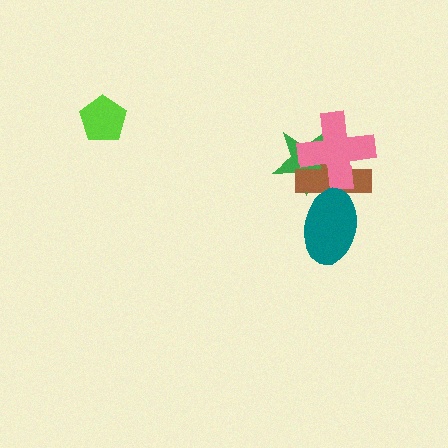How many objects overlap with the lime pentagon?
0 objects overlap with the lime pentagon.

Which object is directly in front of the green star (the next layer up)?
The brown cross is directly in front of the green star.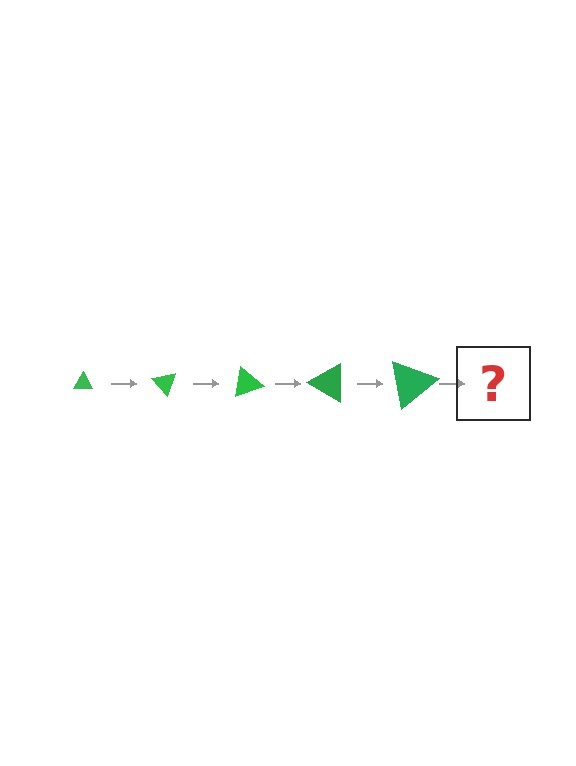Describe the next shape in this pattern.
It should be a triangle, larger than the previous one and rotated 250 degrees from the start.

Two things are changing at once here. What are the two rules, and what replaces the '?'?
The two rules are that the triangle grows larger each step and it rotates 50 degrees each step. The '?' should be a triangle, larger than the previous one and rotated 250 degrees from the start.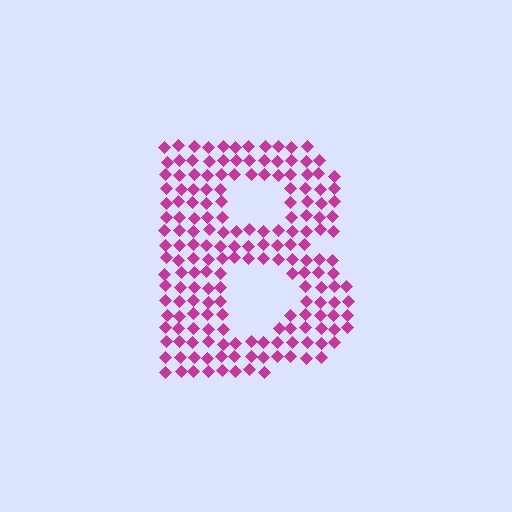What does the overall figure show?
The overall figure shows the letter B.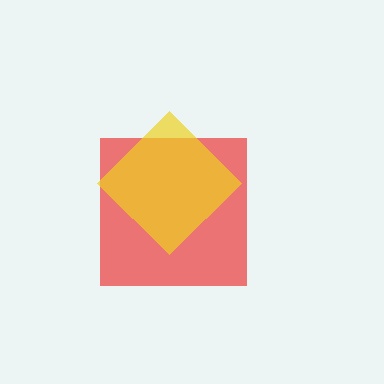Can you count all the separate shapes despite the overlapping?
Yes, there are 2 separate shapes.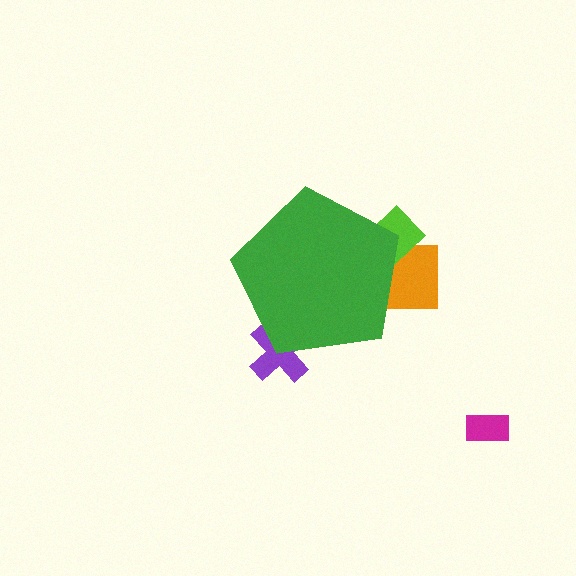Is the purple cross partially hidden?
Yes, the purple cross is partially hidden behind the green pentagon.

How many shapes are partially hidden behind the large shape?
3 shapes are partially hidden.